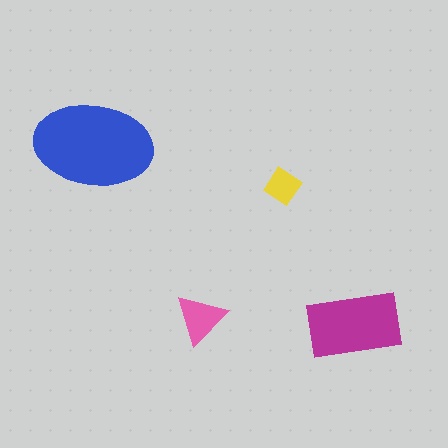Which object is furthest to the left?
The blue ellipse is leftmost.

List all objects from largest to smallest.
The blue ellipse, the magenta rectangle, the pink triangle, the yellow diamond.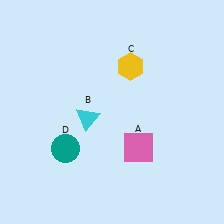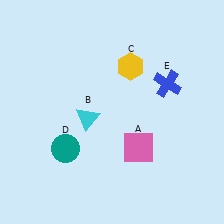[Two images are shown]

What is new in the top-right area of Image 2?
A blue cross (E) was added in the top-right area of Image 2.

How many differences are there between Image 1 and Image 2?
There is 1 difference between the two images.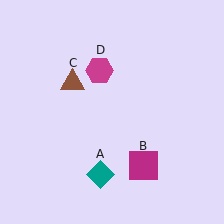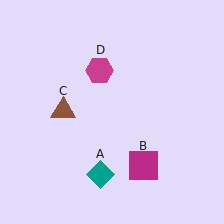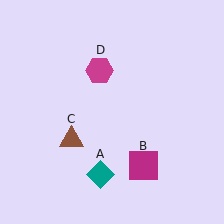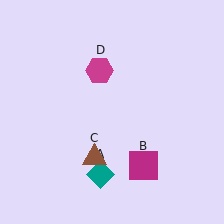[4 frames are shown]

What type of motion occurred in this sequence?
The brown triangle (object C) rotated counterclockwise around the center of the scene.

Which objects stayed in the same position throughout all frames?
Teal diamond (object A) and magenta square (object B) and magenta hexagon (object D) remained stationary.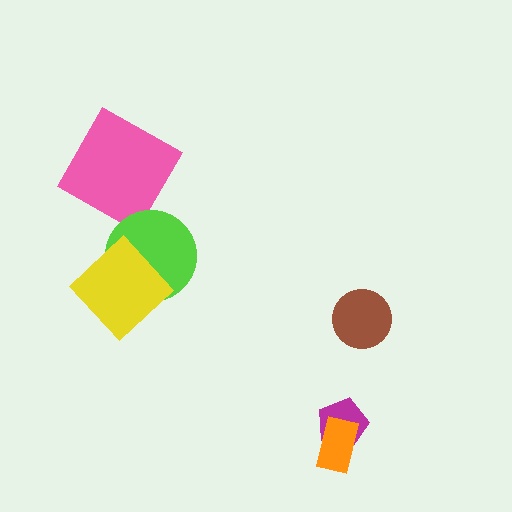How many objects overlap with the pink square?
0 objects overlap with the pink square.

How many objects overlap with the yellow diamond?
1 object overlaps with the yellow diamond.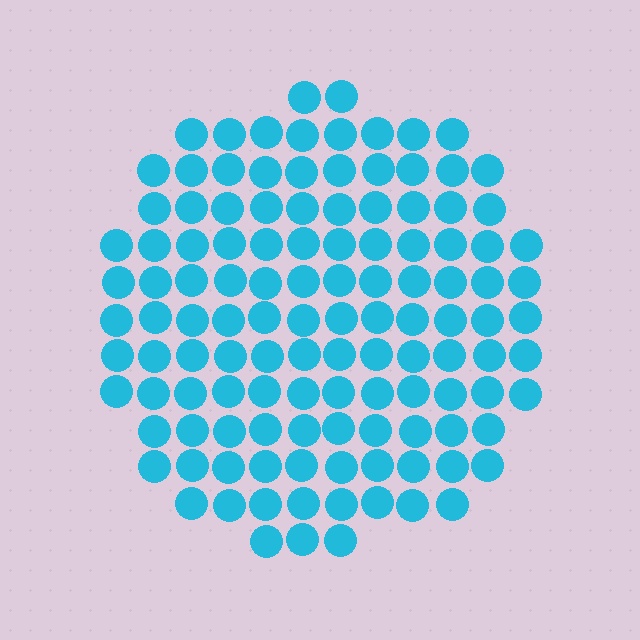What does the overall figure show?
The overall figure shows a circle.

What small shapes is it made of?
It is made of small circles.